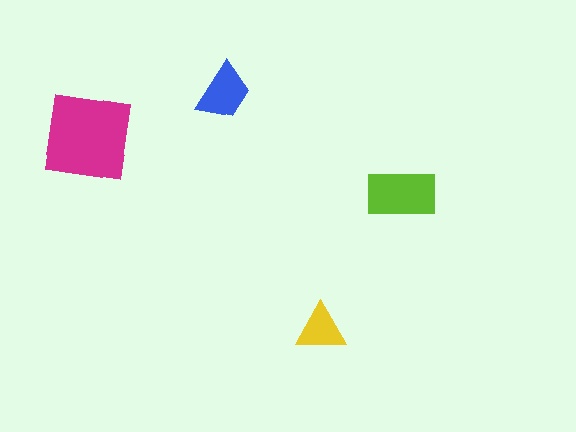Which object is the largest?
The magenta square.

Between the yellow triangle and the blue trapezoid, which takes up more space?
The blue trapezoid.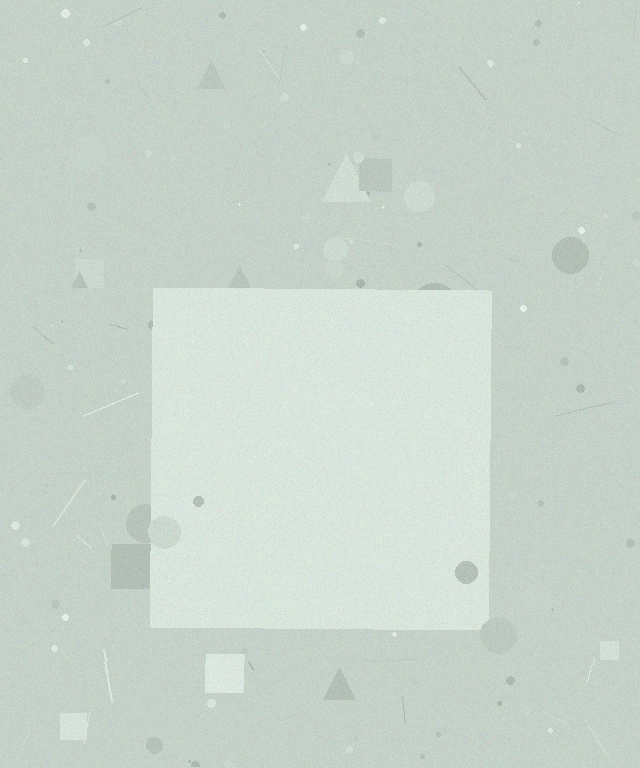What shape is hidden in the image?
A square is hidden in the image.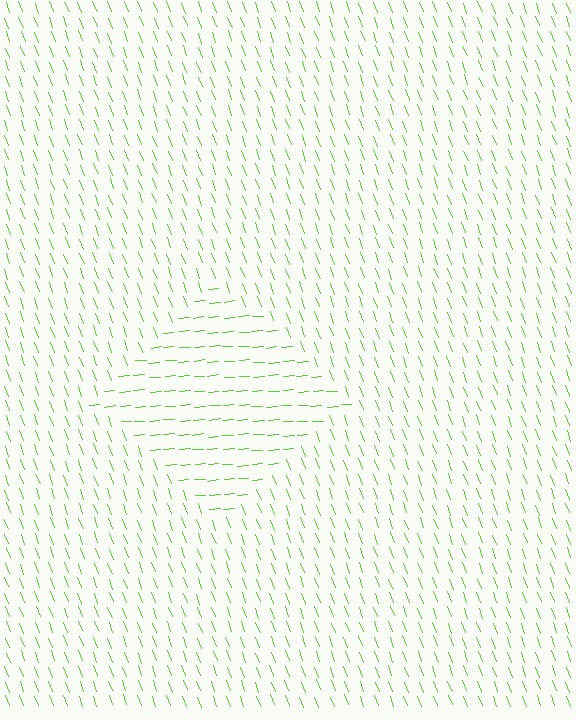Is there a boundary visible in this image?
Yes, there is a texture boundary formed by a change in line orientation.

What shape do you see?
I see a diamond.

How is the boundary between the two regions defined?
The boundary is defined purely by a change in line orientation (approximately 74 degrees difference). All lines are the same color and thickness.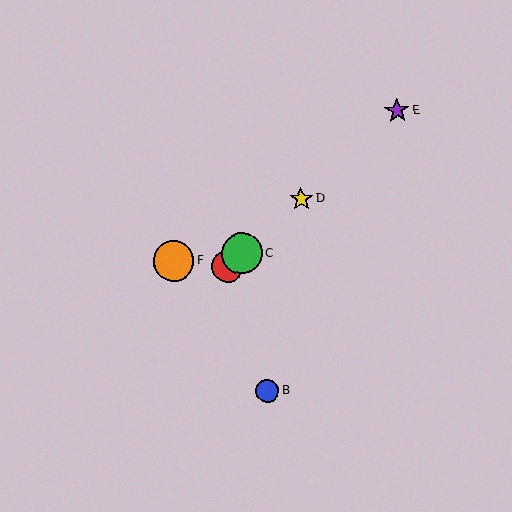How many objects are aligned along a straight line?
4 objects (A, C, D, E) are aligned along a straight line.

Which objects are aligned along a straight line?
Objects A, C, D, E are aligned along a straight line.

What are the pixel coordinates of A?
Object A is at (228, 266).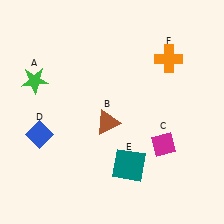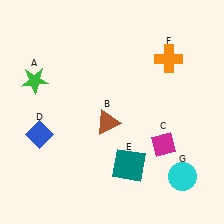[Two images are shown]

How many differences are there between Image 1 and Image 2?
There is 1 difference between the two images.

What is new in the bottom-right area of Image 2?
A cyan circle (G) was added in the bottom-right area of Image 2.